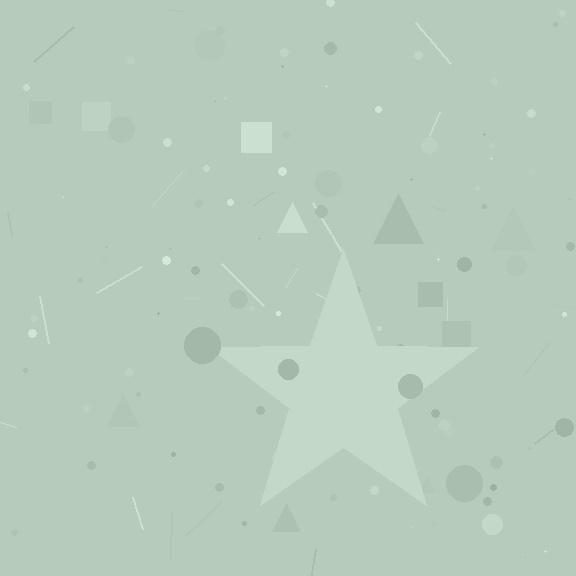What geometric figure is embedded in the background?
A star is embedded in the background.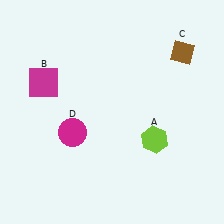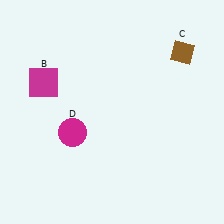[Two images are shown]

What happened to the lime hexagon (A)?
The lime hexagon (A) was removed in Image 2. It was in the bottom-right area of Image 1.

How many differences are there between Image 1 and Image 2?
There is 1 difference between the two images.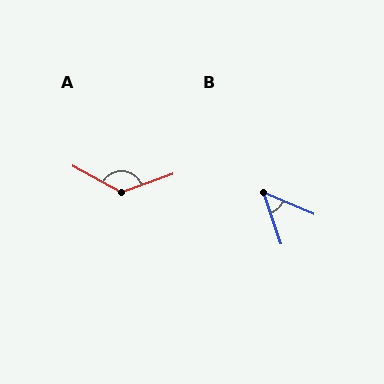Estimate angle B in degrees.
Approximately 48 degrees.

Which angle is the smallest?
B, at approximately 48 degrees.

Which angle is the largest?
A, at approximately 132 degrees.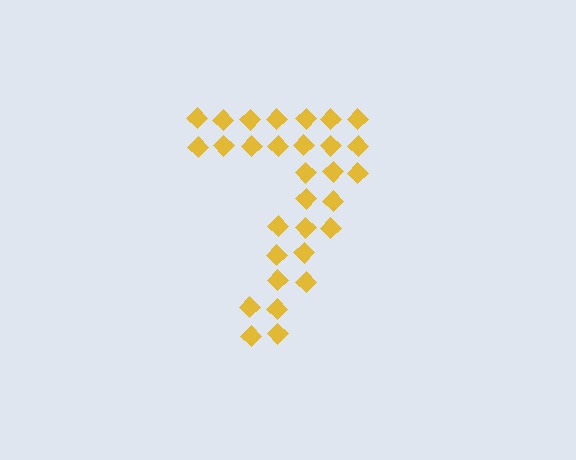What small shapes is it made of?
It is made of small diamonds.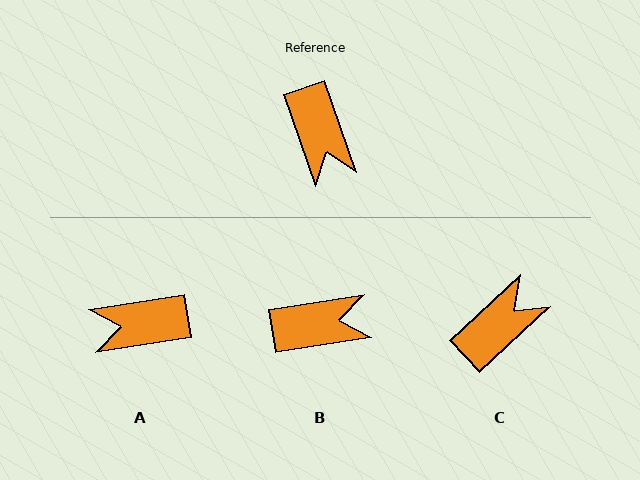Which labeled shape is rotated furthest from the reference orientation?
C, about 114 degrees away.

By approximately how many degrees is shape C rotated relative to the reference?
Approximately 114 degrees counter-clockwise.